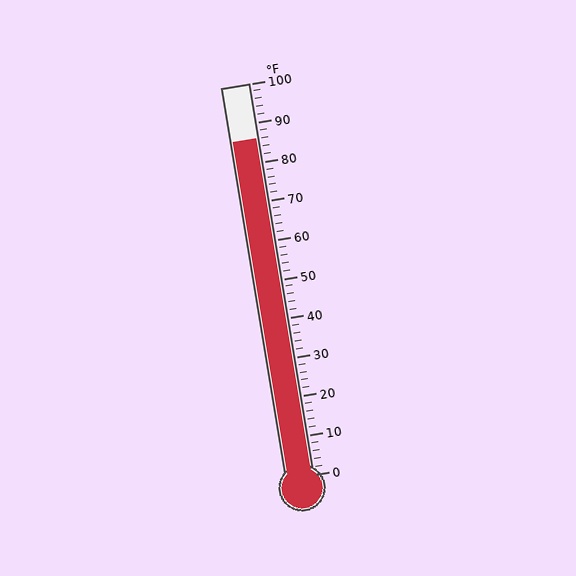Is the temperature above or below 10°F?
The temperature is above 10°F.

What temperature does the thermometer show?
The thermometer shows approximately 86°F.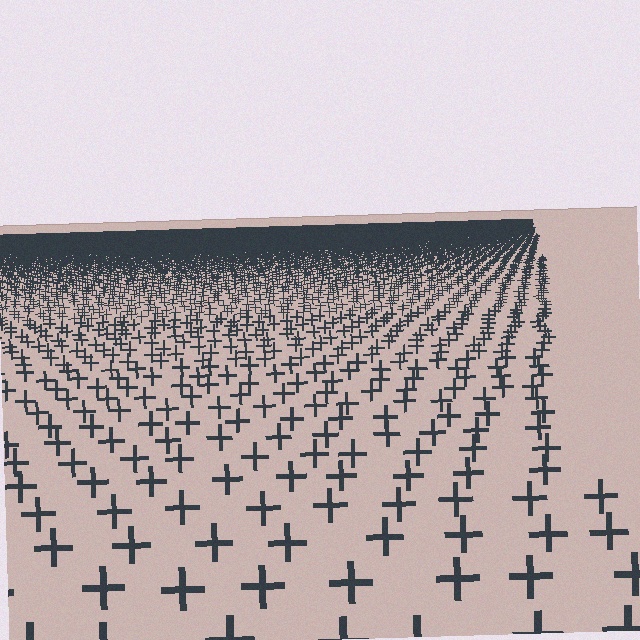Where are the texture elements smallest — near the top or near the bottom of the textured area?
Near the top.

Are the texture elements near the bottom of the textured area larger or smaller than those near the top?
Larger. Near the bottom, elements are closer to the viewer and appear at a bigger on-screen size.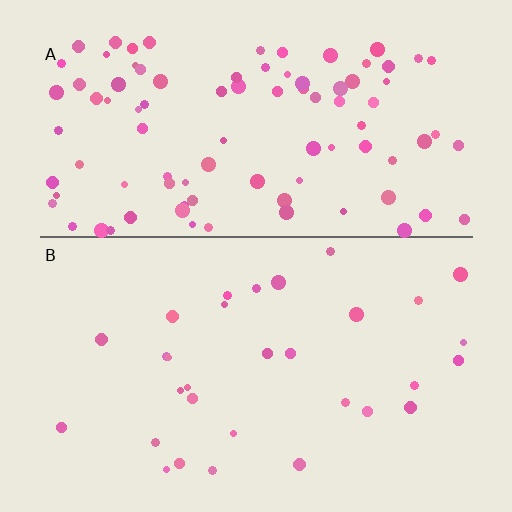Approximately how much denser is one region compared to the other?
Approximately 3.1× — region A over region B.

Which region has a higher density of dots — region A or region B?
A (the top).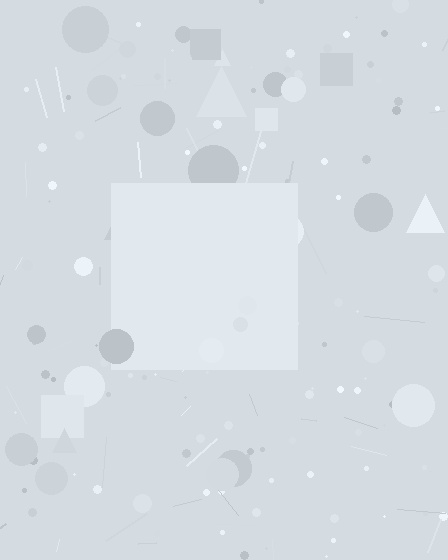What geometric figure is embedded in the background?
A square is embedded in the background.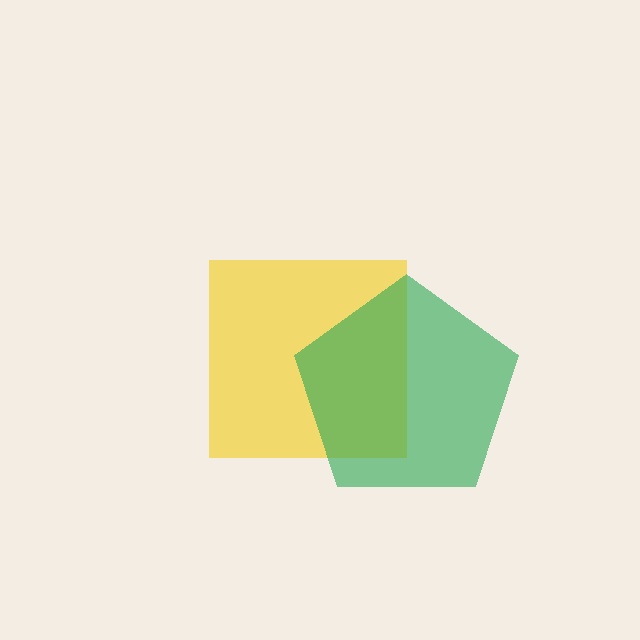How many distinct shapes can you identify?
There are 2 distinct shapes: a yellow square, a green pentagon.